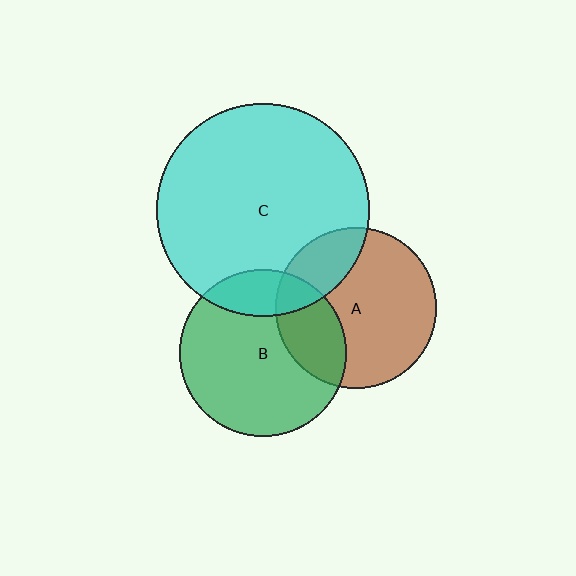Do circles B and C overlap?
Yes.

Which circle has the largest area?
Circle C (cyan).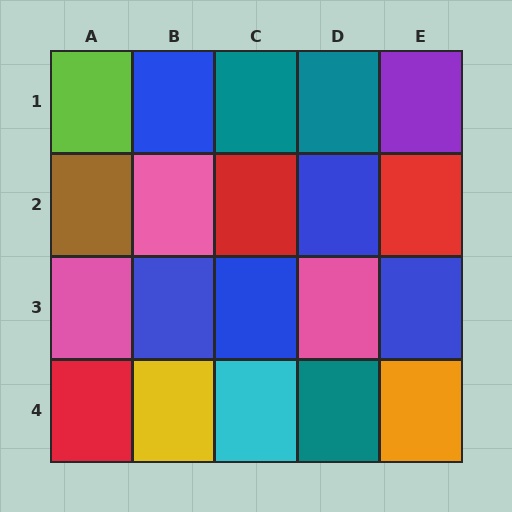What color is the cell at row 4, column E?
Orange.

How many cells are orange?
1 cell is orange.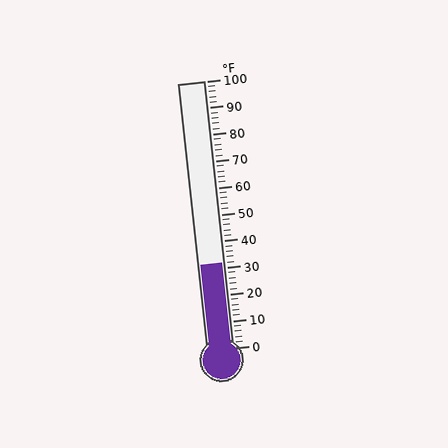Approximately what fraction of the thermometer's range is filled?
The thermometer is filled to approximately 30% of its range.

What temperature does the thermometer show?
The thermometer shows approximately 32°F.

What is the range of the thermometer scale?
The thermometer scale ranges from 0°F to 100°F.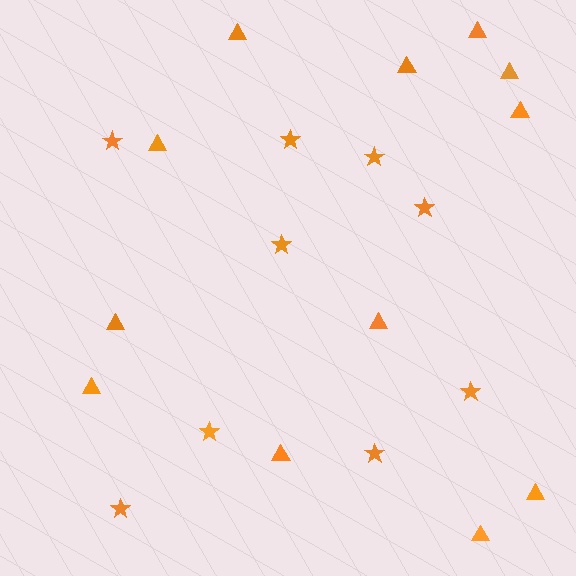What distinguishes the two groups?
There are 2 groups: one group of stars (9) and one group of triangles (12).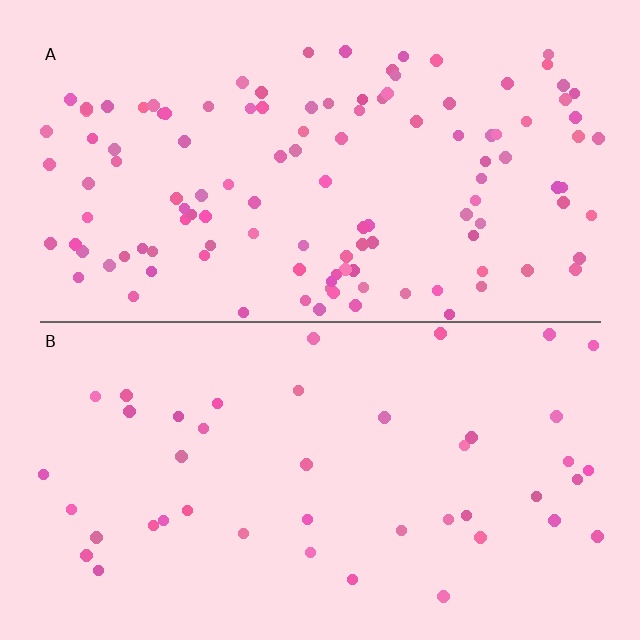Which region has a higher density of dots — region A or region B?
A (the top).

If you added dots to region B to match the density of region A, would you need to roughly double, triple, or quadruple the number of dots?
Approximately triple.